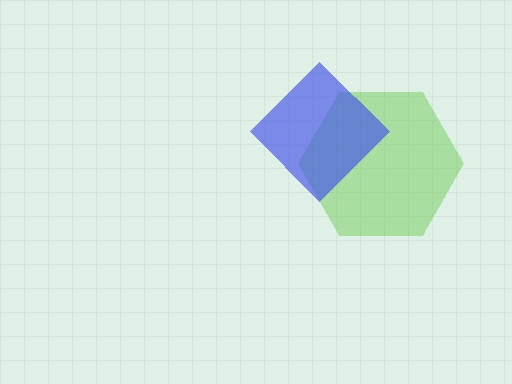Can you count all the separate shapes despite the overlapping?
Yes, there are 2 separate shapes.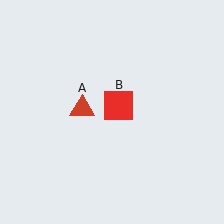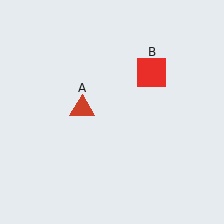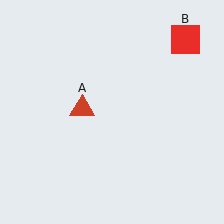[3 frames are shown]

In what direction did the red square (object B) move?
The red square (object B) moved up and to the right.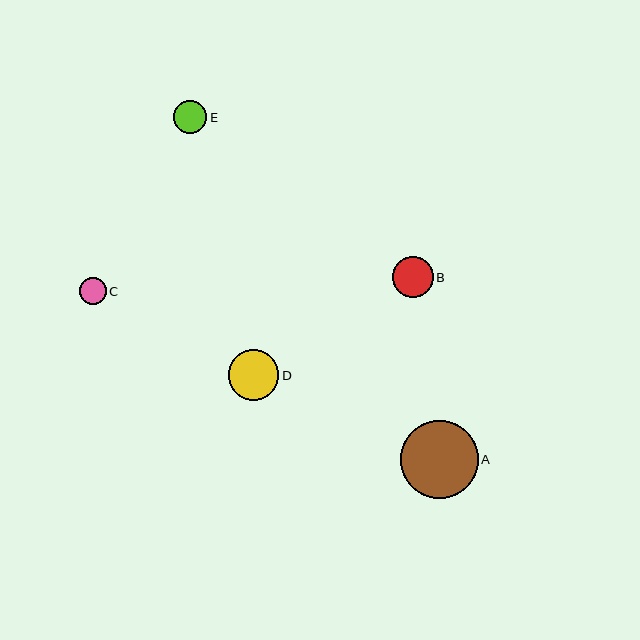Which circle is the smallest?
Circle C is the smallest with a size of approximately 27 pixels.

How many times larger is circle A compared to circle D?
Circle A is approximately 1.5 times the size of circle D.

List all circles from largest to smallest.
From largest to smallest: A, D, B, E, C.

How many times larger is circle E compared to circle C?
Circle E is approximately 1.2 times the size of circle C.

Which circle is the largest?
Circle A is the largest with a size of approximately 77 pixels.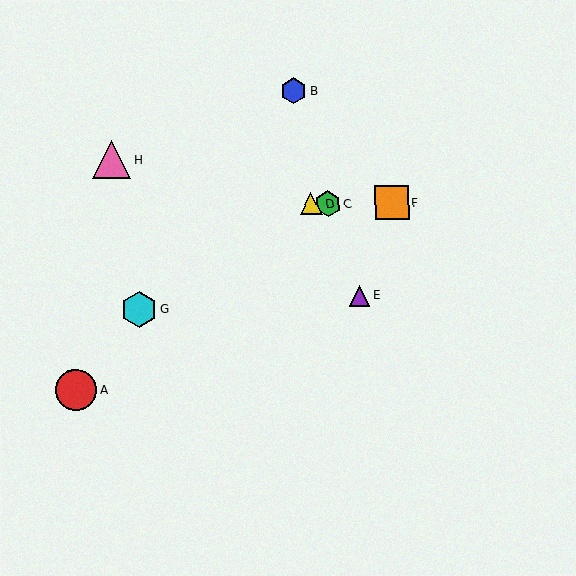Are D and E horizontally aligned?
No, D is at y≈204 and E is at y≈295.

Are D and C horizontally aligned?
Yes, both are at y≈204.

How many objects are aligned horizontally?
3 objects (C, D, F) are aligned horizontally.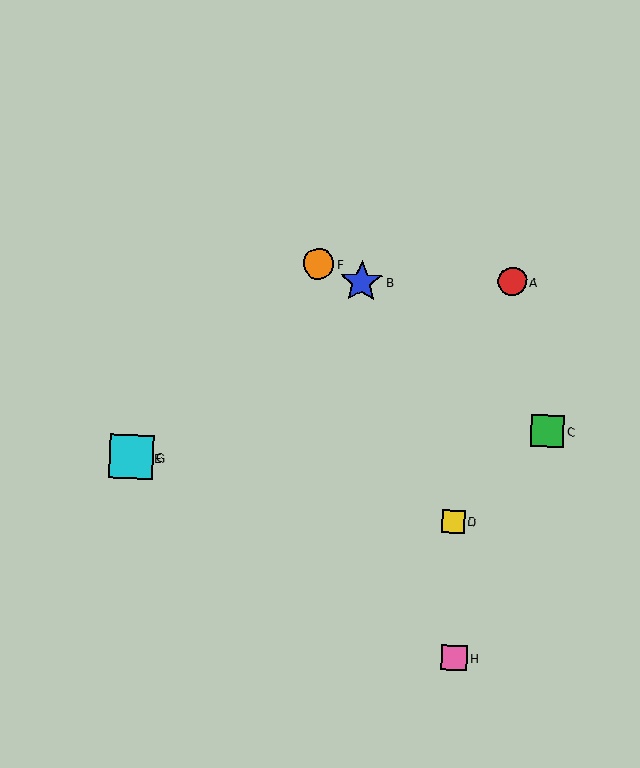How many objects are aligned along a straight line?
3 objects (A, E, G) are aligned along a straight line.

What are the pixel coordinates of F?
Object F is at (319, 264).